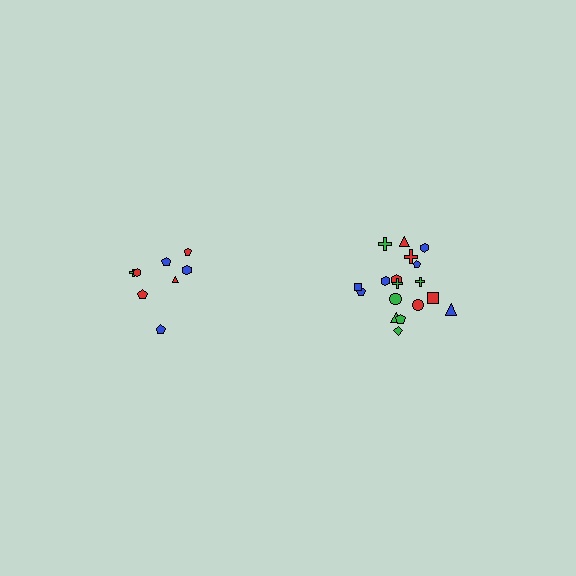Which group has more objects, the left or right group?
The right group.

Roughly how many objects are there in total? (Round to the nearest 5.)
Roughly 25 objects in total.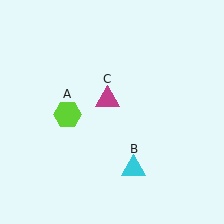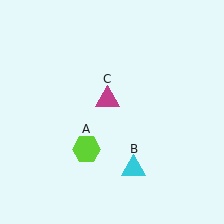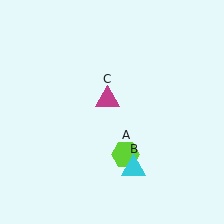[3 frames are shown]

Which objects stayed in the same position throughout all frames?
Cyan triangle (object B) and magenta triangle (object C) remained stationary.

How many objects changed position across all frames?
1 object changed position: lime hexagon (object A).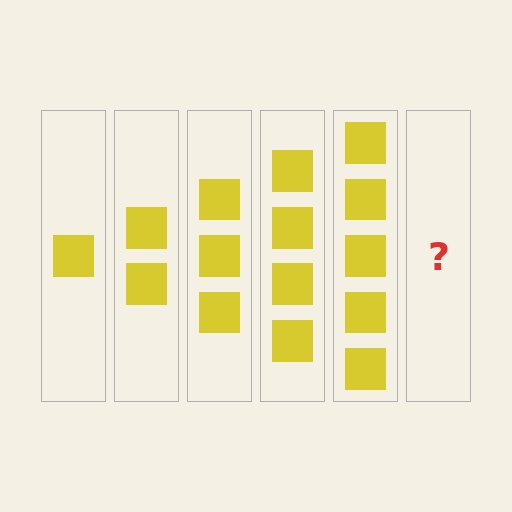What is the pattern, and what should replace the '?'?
The pattern is that each step adds one more square. The '?' should be 6 squares.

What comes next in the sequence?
The next element should be 6 squares.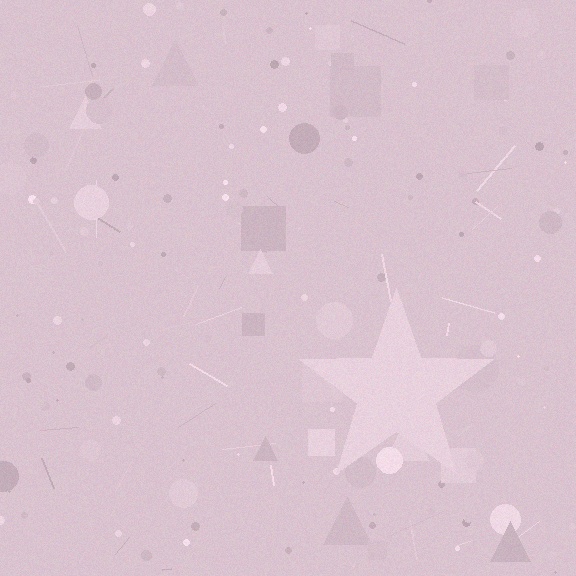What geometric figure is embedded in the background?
A star is embedded in the background.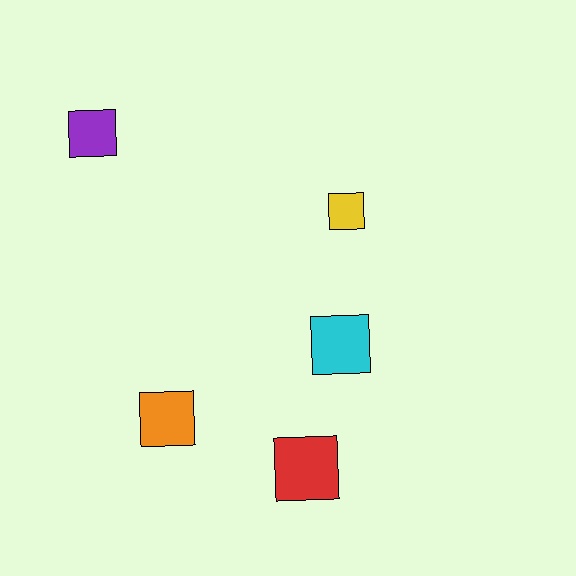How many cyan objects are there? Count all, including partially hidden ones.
There is 1 cyan object.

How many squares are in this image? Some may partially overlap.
There are 5 squares.